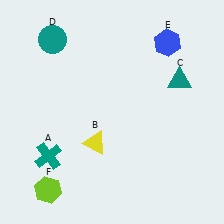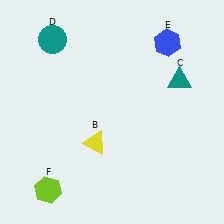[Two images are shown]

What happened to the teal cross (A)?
The teal cross (A) was removed in Image 2. It was in the bottom-left area of Image 1.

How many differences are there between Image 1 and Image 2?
There is 1 difference between the two images.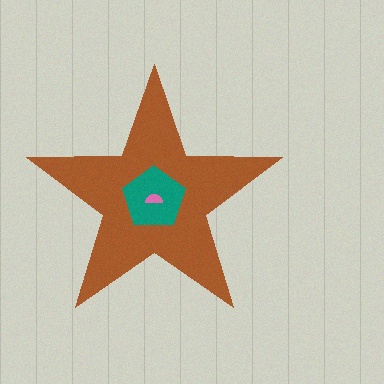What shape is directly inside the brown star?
The teal pentagon.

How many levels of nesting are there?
3.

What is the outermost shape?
The brown star.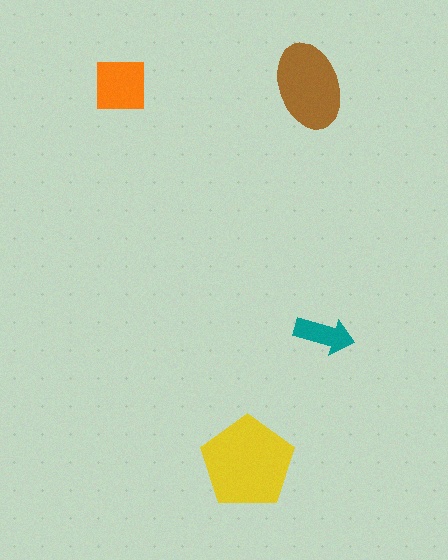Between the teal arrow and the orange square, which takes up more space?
The orange square.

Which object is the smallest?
The teal arrow.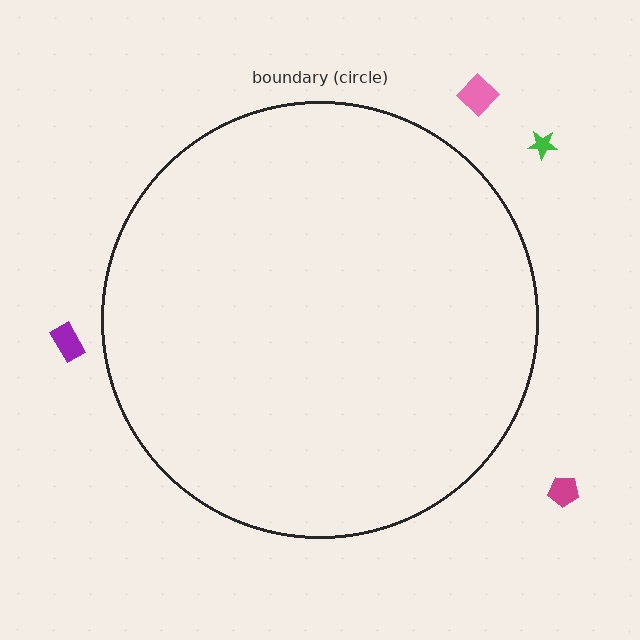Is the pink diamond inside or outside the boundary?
Outside.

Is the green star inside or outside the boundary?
Outside.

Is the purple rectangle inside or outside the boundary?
Outside.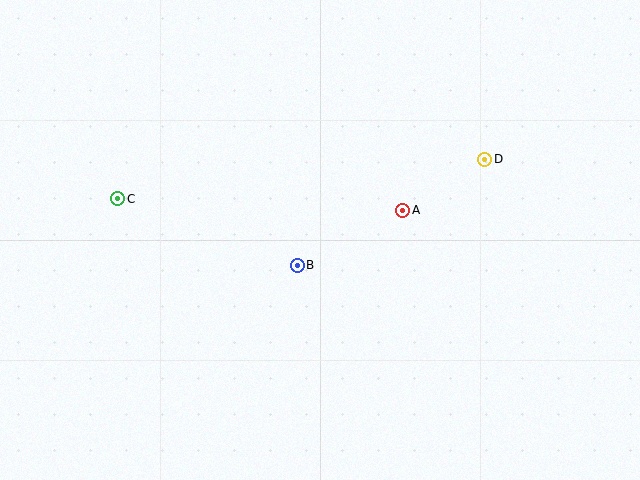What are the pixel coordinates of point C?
Point C is at (118, 199).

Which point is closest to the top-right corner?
Point D is closest to the top-right corner.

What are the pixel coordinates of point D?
Point D is at (485, 159).